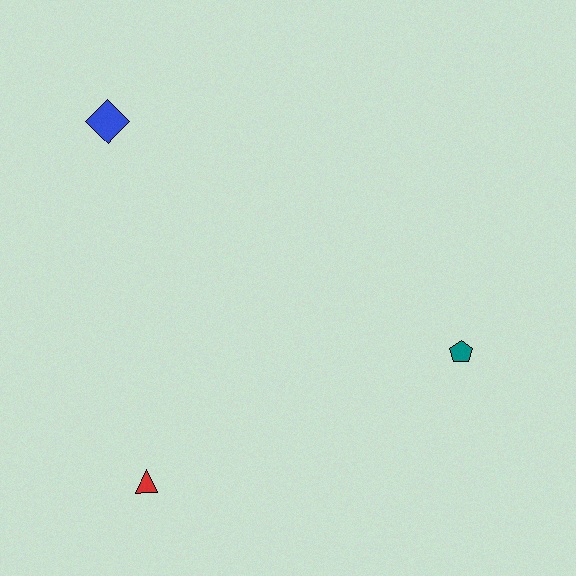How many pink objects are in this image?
There are no pink objects.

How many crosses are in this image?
There are no crosses.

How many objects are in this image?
There are 3 objects.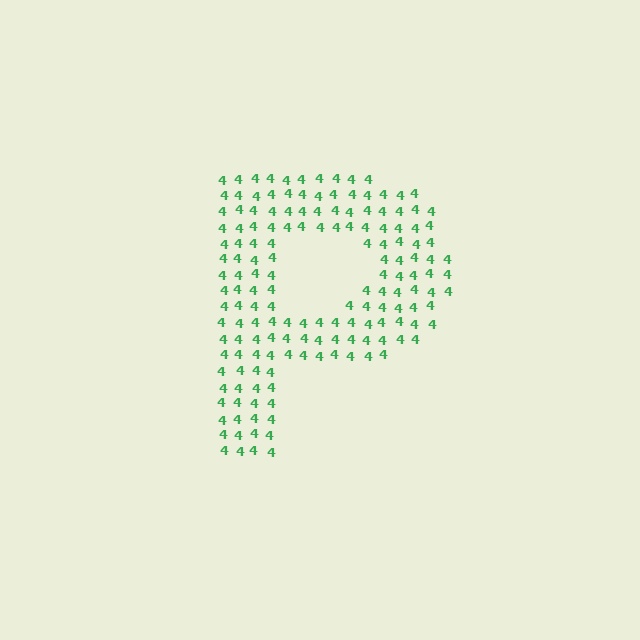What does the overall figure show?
The overall figure shows the letter P.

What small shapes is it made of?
It is made of small digit 4's.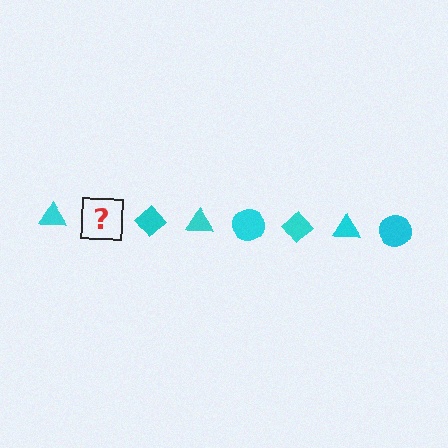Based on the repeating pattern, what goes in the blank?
The blank should be a cyan circle.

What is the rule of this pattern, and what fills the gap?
The rule is that the pattern cycles through triangle, circle, diamond shapes in cyan. The gap should be filled with a cyan circle.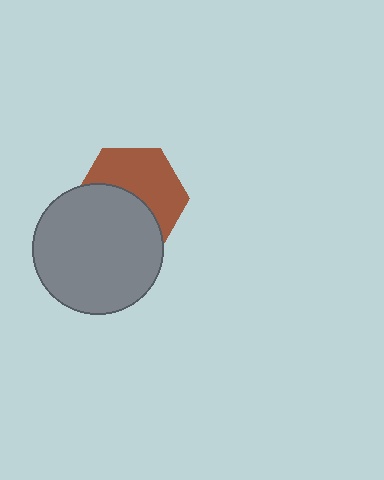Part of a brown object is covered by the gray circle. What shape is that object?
It is a hexagon.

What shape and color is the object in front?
The object in front is a gray circle.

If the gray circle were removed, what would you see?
You would see the complete brown hexagon.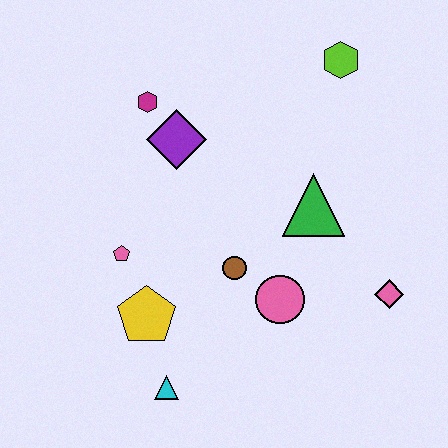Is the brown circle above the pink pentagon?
No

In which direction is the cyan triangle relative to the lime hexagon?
The cyan triangle is below the lime hexagon.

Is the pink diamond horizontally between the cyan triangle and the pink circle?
No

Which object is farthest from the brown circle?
The lime hexagon is farthest from the brown circle.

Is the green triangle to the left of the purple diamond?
No